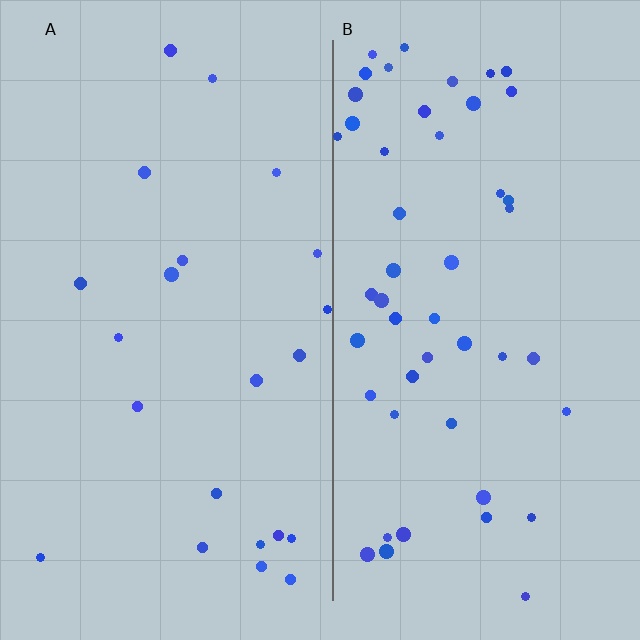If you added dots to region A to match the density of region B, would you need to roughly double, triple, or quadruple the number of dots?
Approximately double.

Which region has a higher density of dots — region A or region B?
B (the right).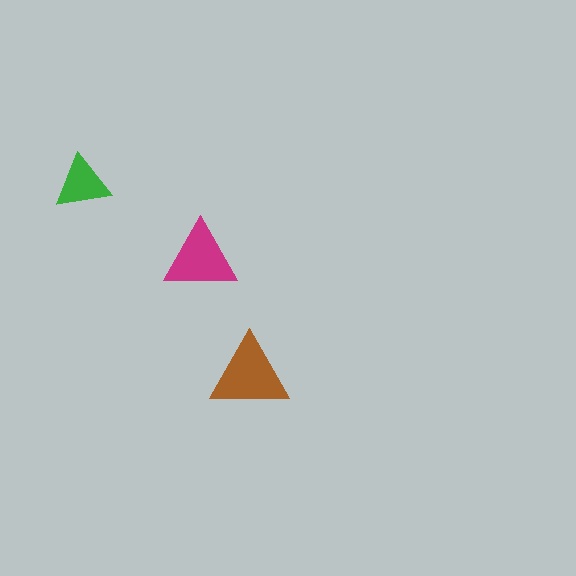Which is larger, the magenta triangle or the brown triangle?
The brown one.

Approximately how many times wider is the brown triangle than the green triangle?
About 1.5 times wider.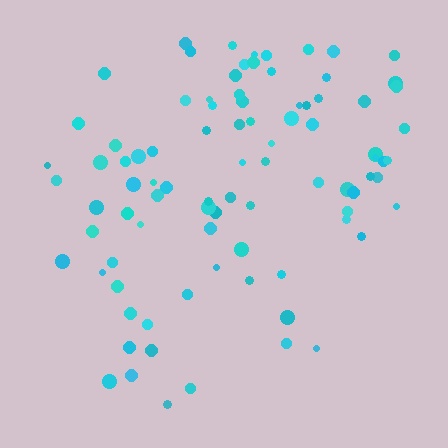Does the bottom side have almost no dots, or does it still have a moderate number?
Still a moderate number, just noticeably fewer than the top.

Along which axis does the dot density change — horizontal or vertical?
Vertical.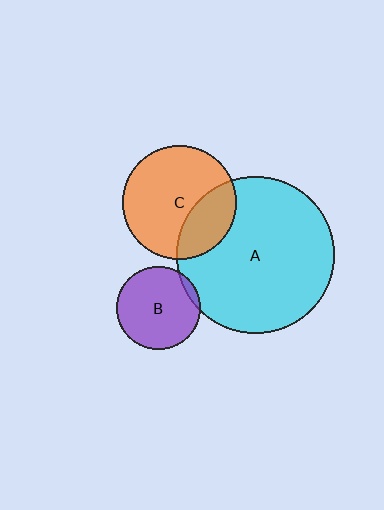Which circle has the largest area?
Circle A (cyan).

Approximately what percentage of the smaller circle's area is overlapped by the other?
Approximately 5%.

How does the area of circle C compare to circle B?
Approximately 1.9 times.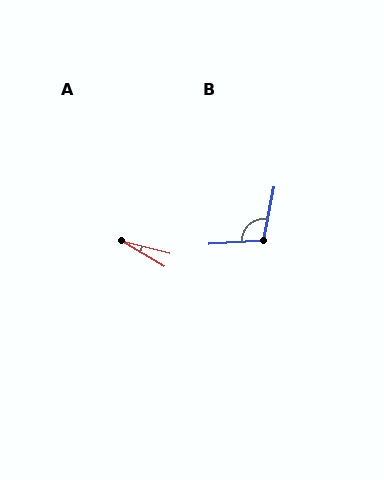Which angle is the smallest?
A, at approximately 17 degrees.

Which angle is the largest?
B, at approximately 104 degrees.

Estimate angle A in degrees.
Approximately 17 degrees.